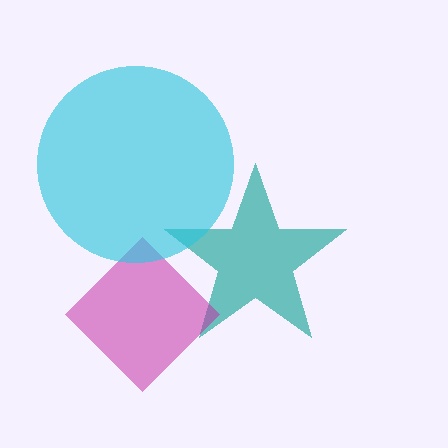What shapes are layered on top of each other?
The layered shapes are: a teal star, a magenta diamond, a cyan circle.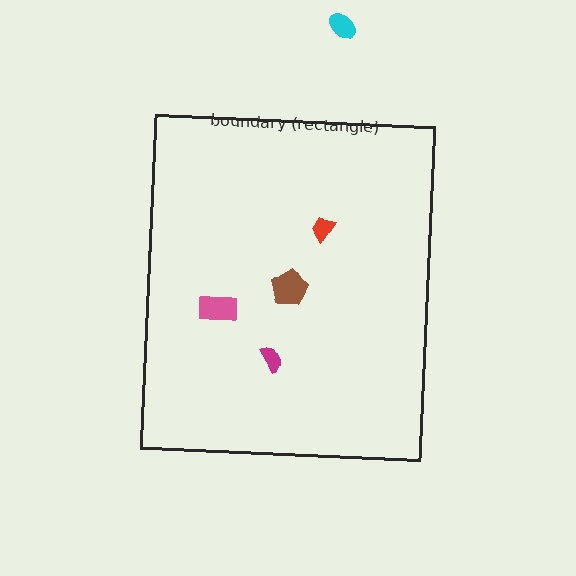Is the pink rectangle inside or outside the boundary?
Inside.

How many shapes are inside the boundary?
4 inside, 1 outside.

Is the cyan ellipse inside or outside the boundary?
Outside.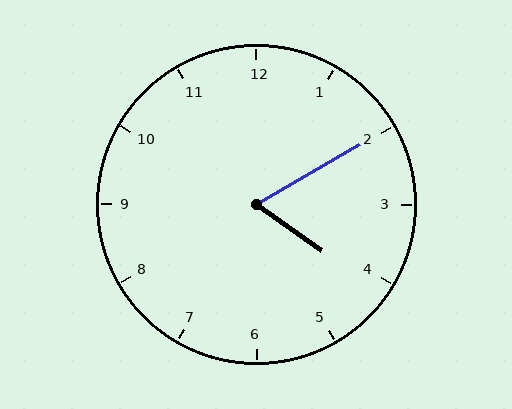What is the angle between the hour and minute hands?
Approximately 65 degrees.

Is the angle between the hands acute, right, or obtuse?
It is acute.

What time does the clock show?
4:10.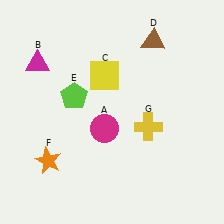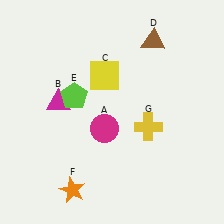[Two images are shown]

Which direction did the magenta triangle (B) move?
The magenta triangle (B) moved down.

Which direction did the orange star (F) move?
The orange star (F) moved down.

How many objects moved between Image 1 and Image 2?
2 objects moved between the two images.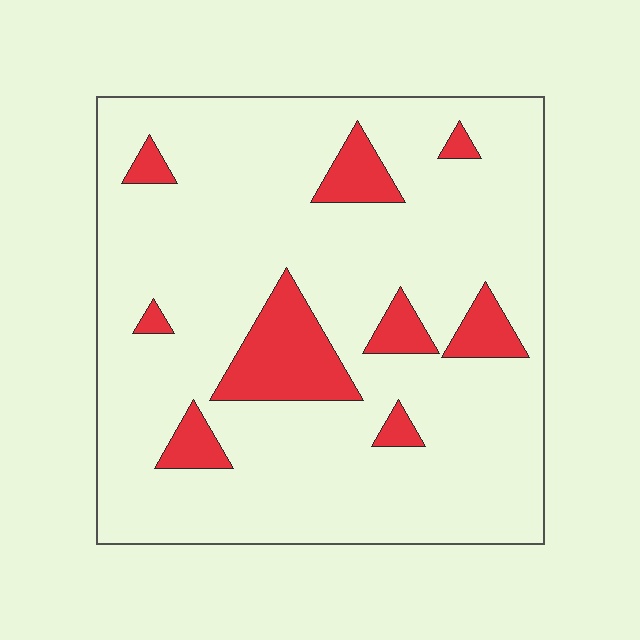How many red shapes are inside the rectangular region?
9.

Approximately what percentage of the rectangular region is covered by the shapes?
Approximately 15%.